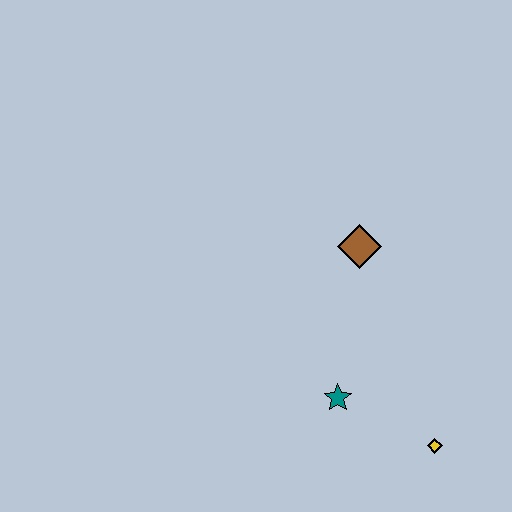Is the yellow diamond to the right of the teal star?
Yes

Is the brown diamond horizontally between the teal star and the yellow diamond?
Yes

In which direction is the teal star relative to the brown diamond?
The teal star is below the brown diamond.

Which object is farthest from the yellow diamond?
The brown diamond is farthest from the yellow diamond.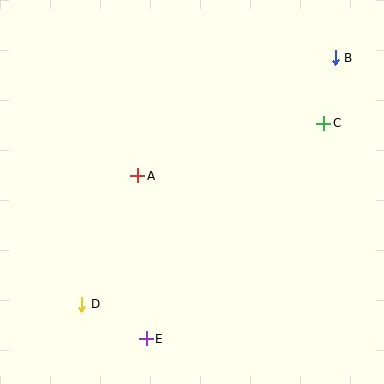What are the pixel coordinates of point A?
Point A is at (138, 176).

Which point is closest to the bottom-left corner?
Point D is closest to the bottom-left corner.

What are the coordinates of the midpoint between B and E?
The midpoint between B and E is at (241, 198).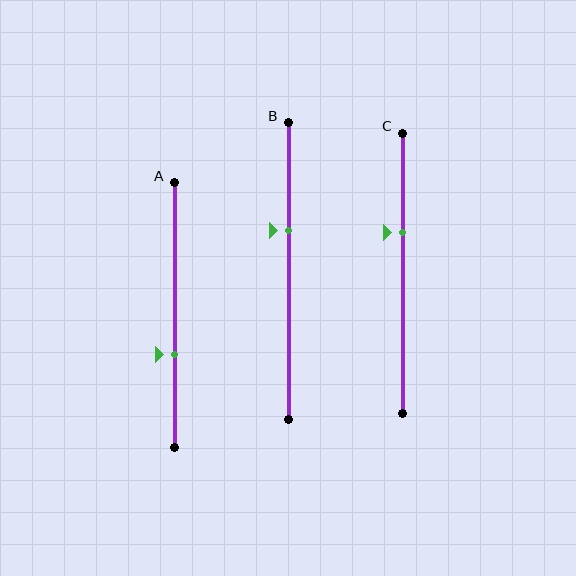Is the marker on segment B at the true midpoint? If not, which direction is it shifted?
No, the marker on segment B is shifted upward by about 14% of the segment length.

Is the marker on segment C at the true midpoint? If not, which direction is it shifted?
No, the marker on segment C is shifted upward by about 15% of the segment length.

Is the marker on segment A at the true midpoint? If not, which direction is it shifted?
No, the marker on segment A is shifted downward by about 15% of the segment length.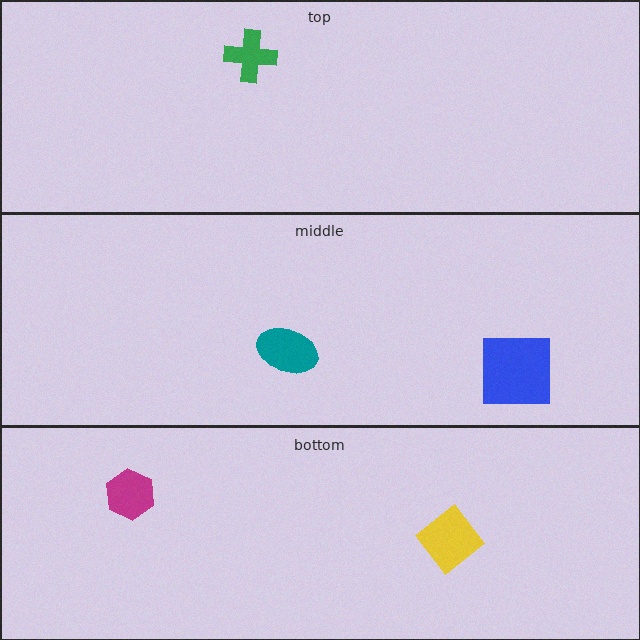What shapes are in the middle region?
The blue square, the teal ellipse.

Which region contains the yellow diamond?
The bottom region.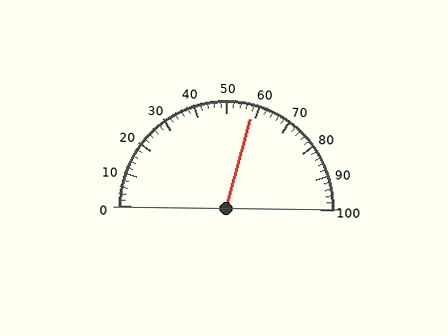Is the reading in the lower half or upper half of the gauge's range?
The reading is in the upper half of the range (0 to 100).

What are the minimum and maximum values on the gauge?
The gauge ranges from 0 to 100.